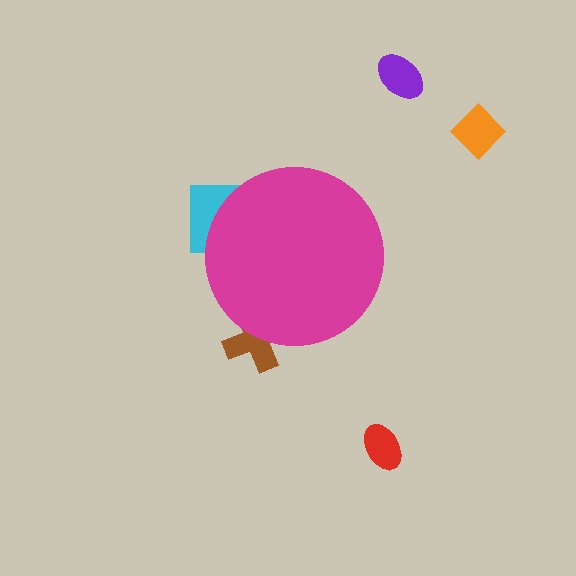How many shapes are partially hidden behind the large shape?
2 shapes are partially hidden.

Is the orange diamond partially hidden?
No, the orange diamond is fully visible.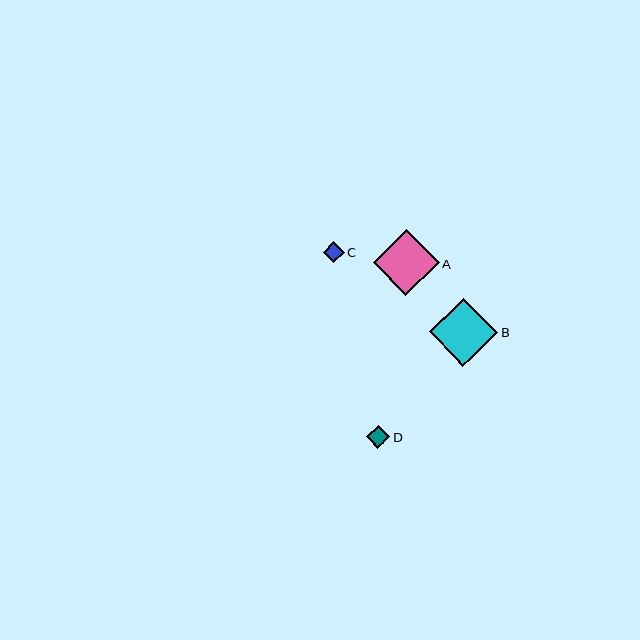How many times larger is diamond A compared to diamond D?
Diamond A is approximately 2.9 times the size of diamond D.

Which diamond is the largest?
Diamond B is the largest with a size of approximately 68 pixels.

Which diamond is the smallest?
Diamond C is the smallest with a size of approximately 21 pixels.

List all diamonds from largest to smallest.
From largest to smallest: B, A, D, C.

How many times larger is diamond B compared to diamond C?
Diamond B is approximately 3.2 times the size of diamond C.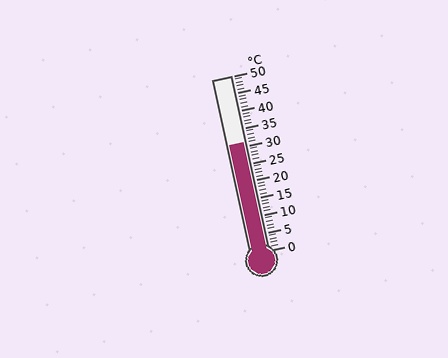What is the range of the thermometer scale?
The thermometer scale ranges from 0°C to 50°C.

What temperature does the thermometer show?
The thermometer shows approximately 31°C.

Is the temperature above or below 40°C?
The temperature is below 40°C.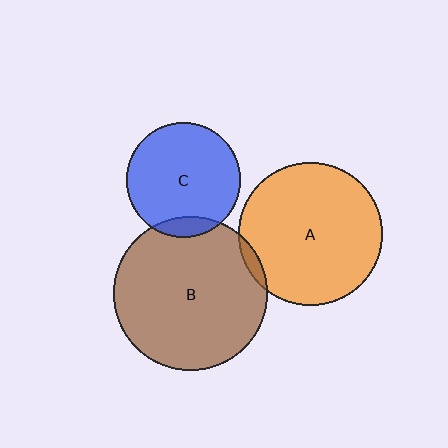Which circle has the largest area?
Circle B (brown).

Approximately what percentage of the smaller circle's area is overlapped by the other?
Approximately 5%.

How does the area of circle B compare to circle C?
Approximately 1.8 times.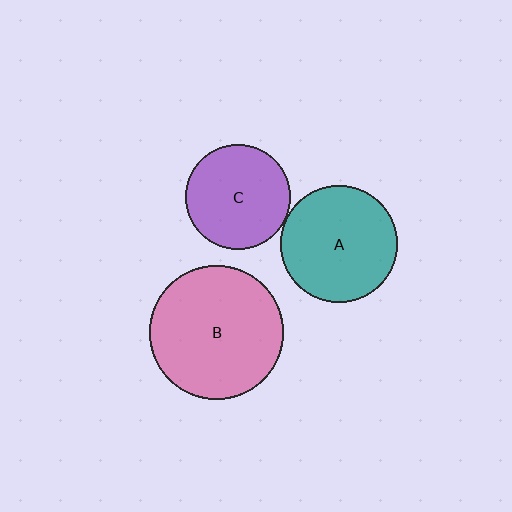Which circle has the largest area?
Circle B (pink).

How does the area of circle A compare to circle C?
Approximately 1.2 times.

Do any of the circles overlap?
No, none of the circles overlap.